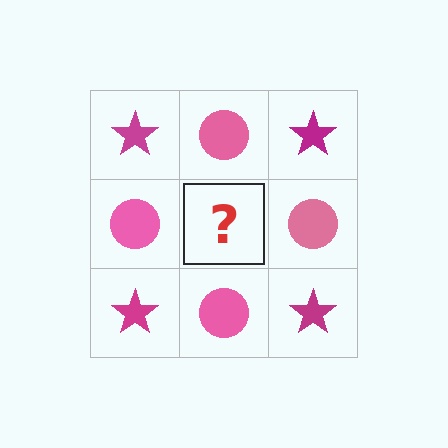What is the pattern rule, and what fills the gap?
The rule is that it alternates magenta star and pink circle in a checkerboard pattern. The gap should be filled with a magenta star.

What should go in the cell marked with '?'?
The missing cell should contain a magenta star.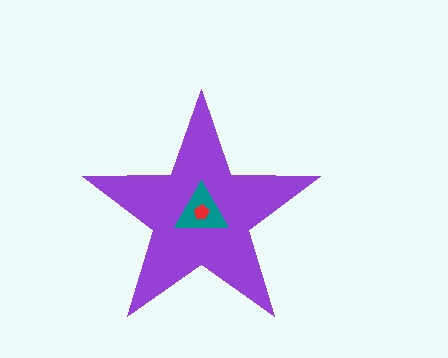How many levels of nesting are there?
3.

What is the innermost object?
The red pentagon.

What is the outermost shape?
The purple star.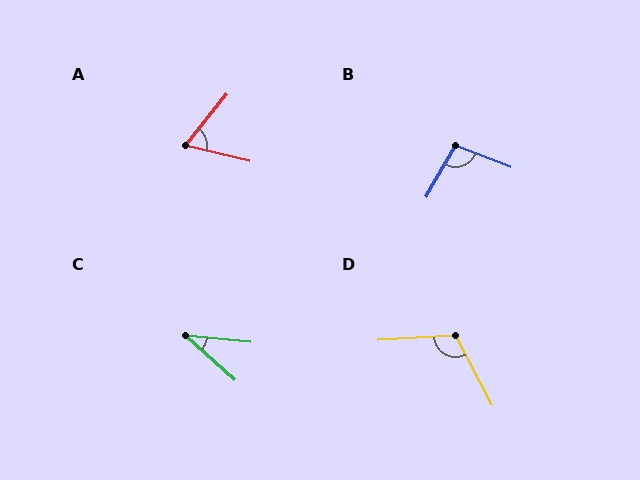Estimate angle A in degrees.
Approximately 65 degrees.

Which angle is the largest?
D, at approximately 115 degrees.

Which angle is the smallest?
C, at approximately 36 degrees.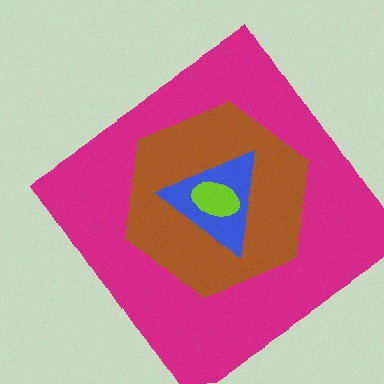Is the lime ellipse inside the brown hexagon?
Yes.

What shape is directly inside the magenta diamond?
The brown hexagon.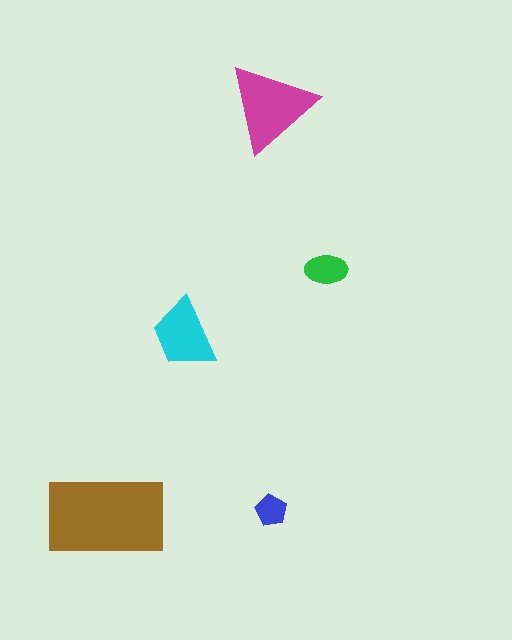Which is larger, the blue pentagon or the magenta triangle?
The magenta triangle.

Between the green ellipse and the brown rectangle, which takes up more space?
The brown rectangle.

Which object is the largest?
The brown rectangle.